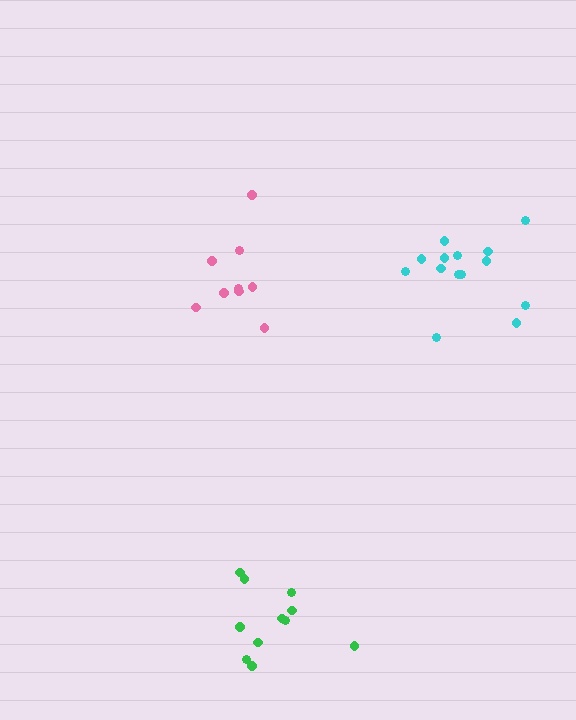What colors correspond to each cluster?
The clusters are colored: green, pink, cyan.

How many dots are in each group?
Group 1: 11 dots, Group 2: 9 dots, Group 3: 14 dots (34 total).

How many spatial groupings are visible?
There are 3 spatial groupings.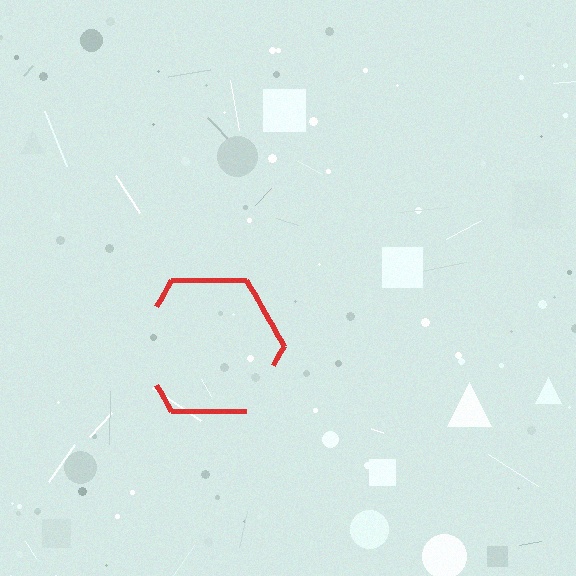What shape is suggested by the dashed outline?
The dashed outline suggests a hexagon.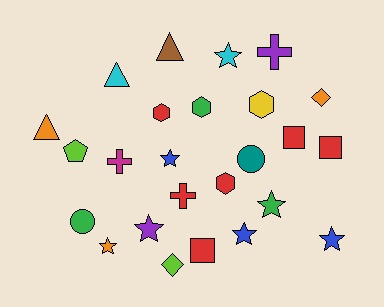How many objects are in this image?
There are 25 objects.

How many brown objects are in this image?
There is 1 brown object.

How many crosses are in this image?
There are 3 crosses.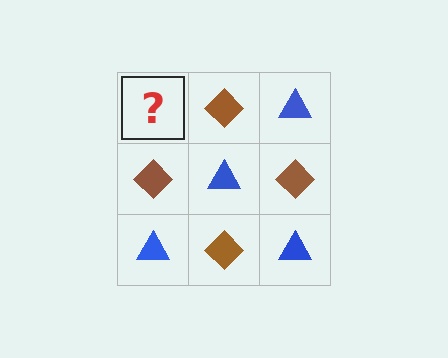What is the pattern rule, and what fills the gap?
The rule is that it alternates blue triangle and brown diamond in a checkerboard pattern. The gap should be filled with a blue triangle.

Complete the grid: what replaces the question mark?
The question mark should be replaced with a blue triangle.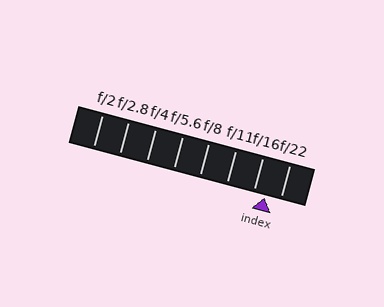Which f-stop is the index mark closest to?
The index mark is closest to f/16.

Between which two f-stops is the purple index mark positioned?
The index mark is between f/16 and f/22.